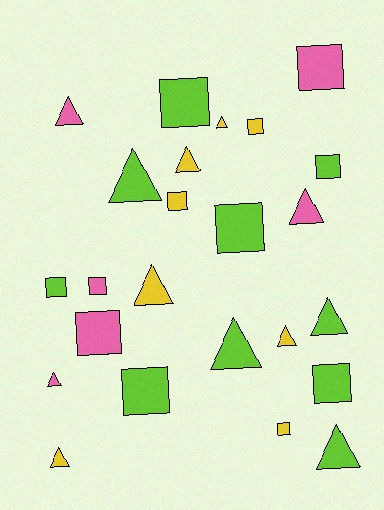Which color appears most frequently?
Lime, with 10 objects.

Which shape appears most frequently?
Square, with 12 objects.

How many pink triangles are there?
There are 3 pink triangles.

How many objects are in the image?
There are 24 objects.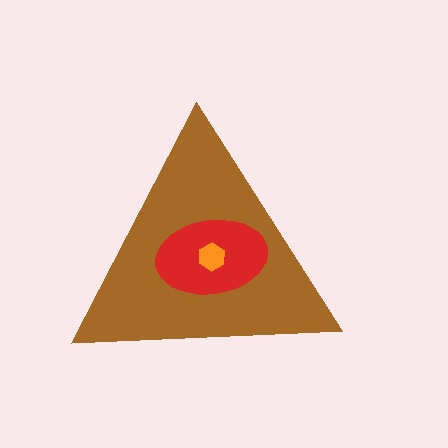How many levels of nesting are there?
3.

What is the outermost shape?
The brown triangle.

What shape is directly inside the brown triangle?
The red ellipse.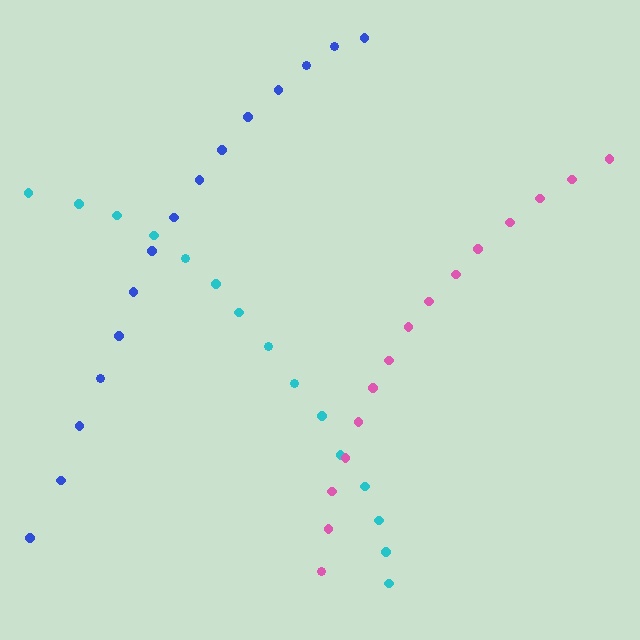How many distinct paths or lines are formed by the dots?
There are 3 distinct paths.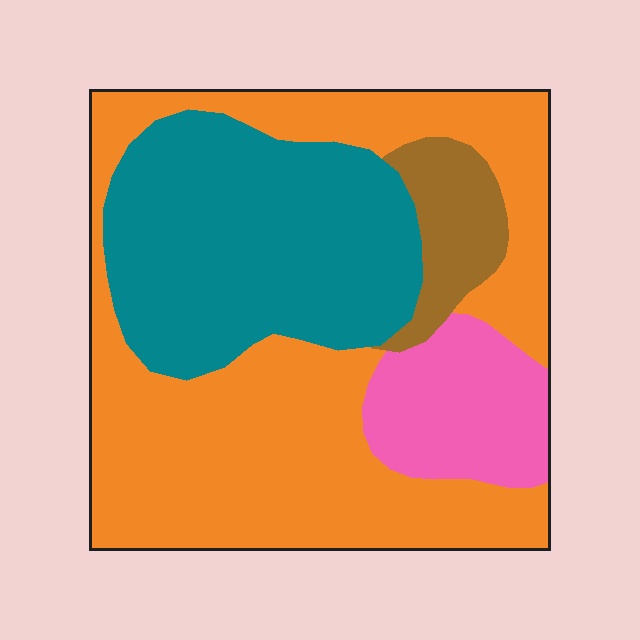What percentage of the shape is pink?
Pink takes up less than a quarter of the shape.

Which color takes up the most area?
Orange, at roughly 50%.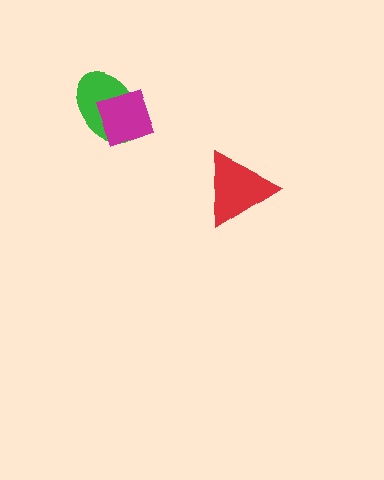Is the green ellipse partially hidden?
Yes, it is partially covered by another shape.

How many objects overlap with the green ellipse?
1 object overlaps with the green ellipse.